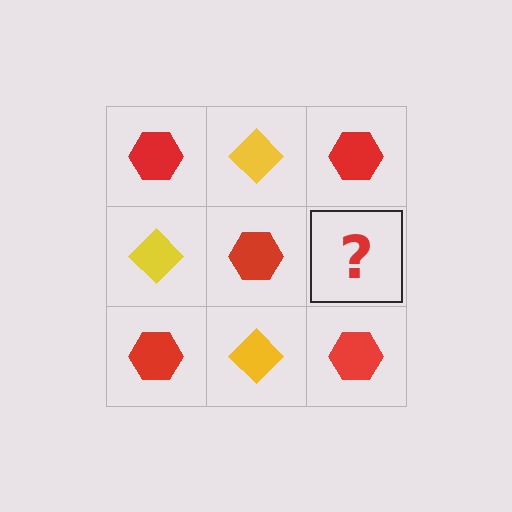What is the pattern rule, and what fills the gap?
The rule is that it alternates red hexagon and yellow diamond in a checkerboard pattern. The gap should be filled with a yellow diamond.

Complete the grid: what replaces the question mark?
The question mark should be replaced with a yellow diamond.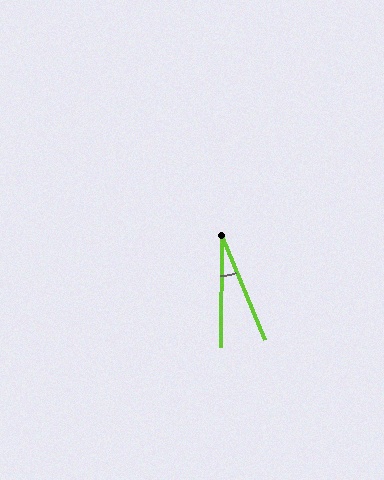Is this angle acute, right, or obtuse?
It is acute.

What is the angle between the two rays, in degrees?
Approximately 23 degrees.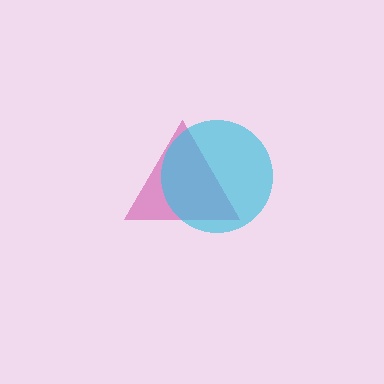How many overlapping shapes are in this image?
There are 2 overlapping shapes in the image.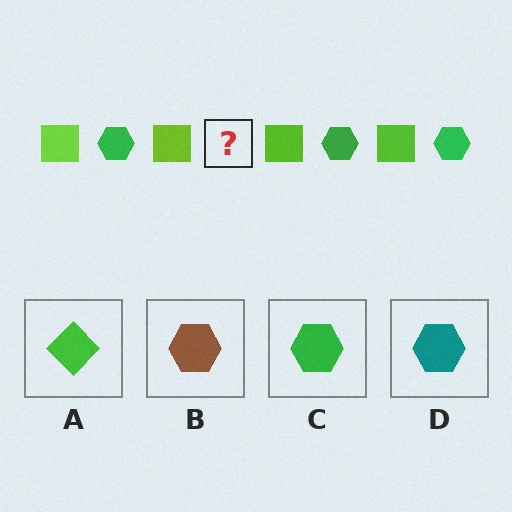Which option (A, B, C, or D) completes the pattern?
C.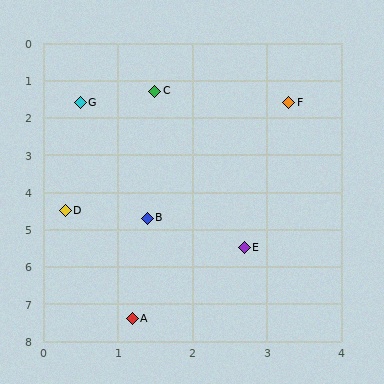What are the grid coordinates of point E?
Point E is at approximately (2.7, 5.5).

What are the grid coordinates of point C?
Point C is at approximately (1.5, 1.3).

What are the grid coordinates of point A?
Point A is at approximately (1.2, 7.4).